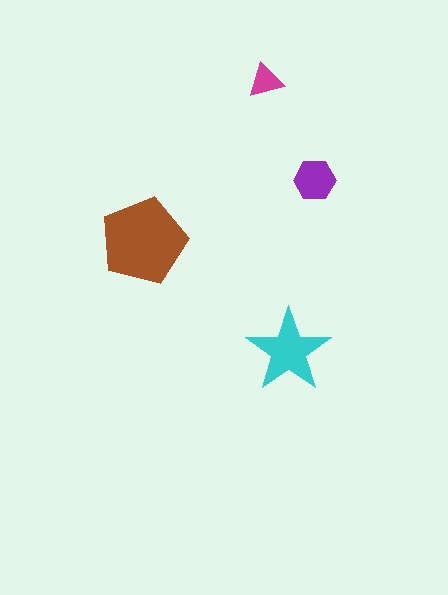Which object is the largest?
The brown pentagon.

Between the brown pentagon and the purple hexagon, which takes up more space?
The brown pentagon.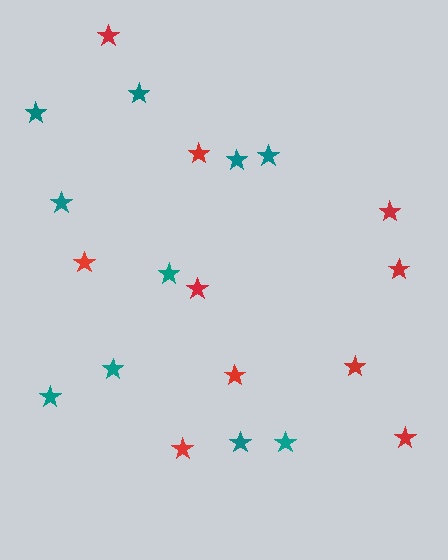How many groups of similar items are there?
There are 2 groups: one group of red stars (10) and one group of teal stars (10).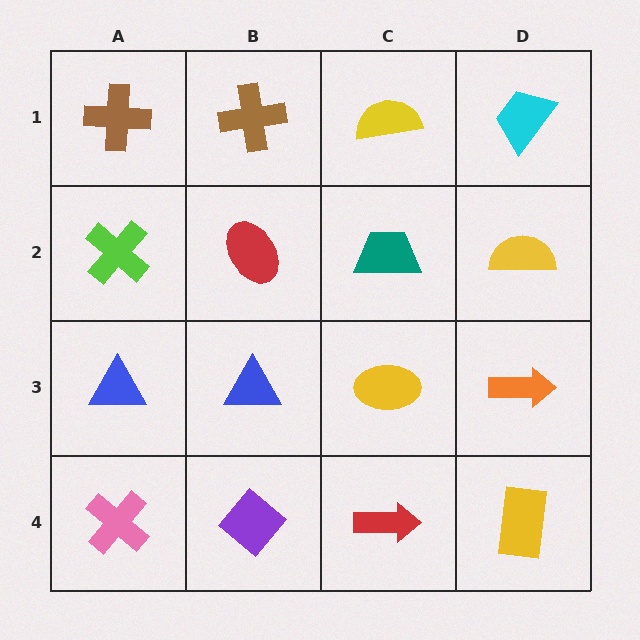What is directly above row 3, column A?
A lime cross.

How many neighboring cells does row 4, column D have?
2.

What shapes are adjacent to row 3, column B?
A red ellipse (row 2, column B), a purple diamond (row 4, column B), a blue triangle (row 3, column A), a yellow ellipse (row 3, column C).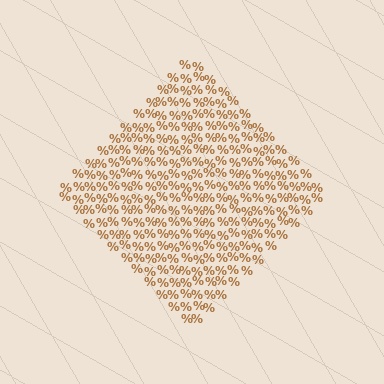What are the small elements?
The small elements are percent signs.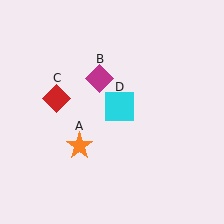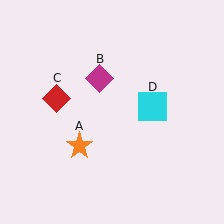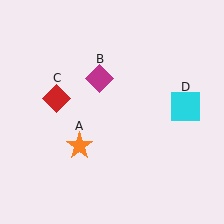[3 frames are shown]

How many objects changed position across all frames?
1 object changed position: cyan square (object D).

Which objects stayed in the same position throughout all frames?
Orange star (object A) and magenta diamond (object B) and red diamond (object C) remained stationary.